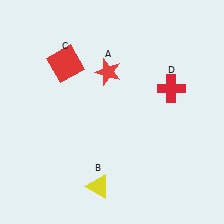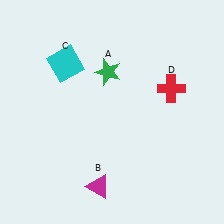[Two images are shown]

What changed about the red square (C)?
In Image 1, C is red. In Image 2, it changed to cyan.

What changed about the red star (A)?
In Image 1, A is red. In Image 2, it changed to green.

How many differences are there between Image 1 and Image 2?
There are 3 differences between the two images.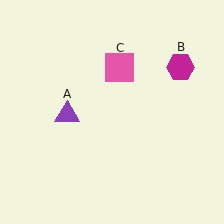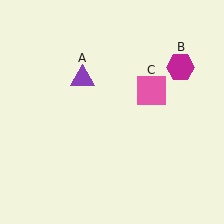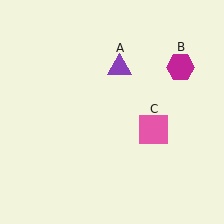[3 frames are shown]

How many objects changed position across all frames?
2 objects changed position: purple triangle (object A), pink square (object C).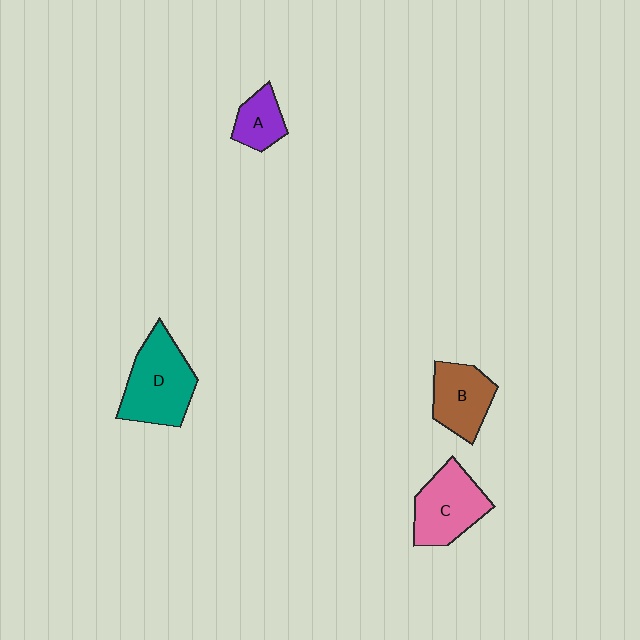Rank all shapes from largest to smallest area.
From largest to smallest: D (teal), C (pink), B (brown), A (purple).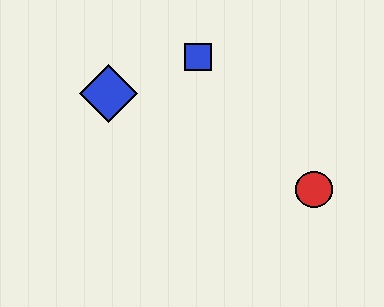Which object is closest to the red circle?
The blue square is closest to the red circle.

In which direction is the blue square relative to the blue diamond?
The blue square is to the right of the blue diamond.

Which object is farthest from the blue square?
The red circle is farthest from the blue square.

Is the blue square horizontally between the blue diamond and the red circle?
Yes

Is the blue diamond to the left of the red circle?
Yes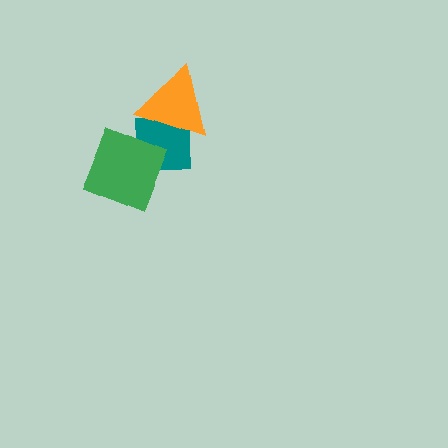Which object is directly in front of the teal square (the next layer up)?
The green diamond is directly in front of the teal square.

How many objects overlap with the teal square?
2 objects overlap with the teal square.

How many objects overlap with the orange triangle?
1 object overlaps with the orange triangle.